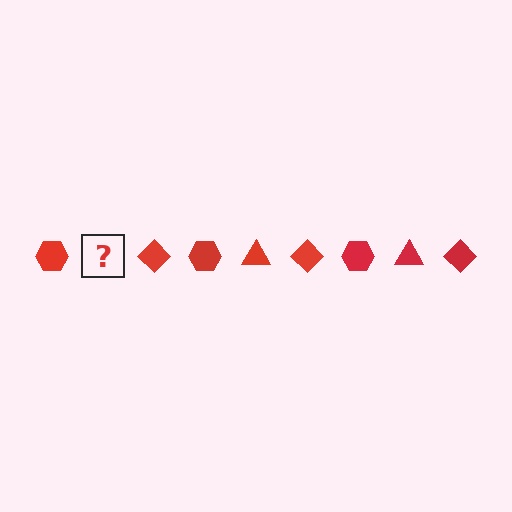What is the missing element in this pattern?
The missing element is a red triangle.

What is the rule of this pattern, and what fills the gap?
The rule is that the pattern cycles through hexagon, triangle, diamond shapes in red. The gap should be filled with a red triangle.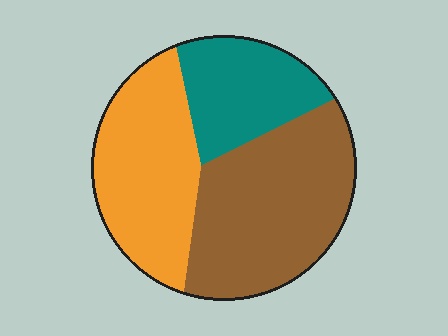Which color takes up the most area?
Brown, at roughly 45%.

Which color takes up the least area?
Teal, at roughly 25%.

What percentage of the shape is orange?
Orange covers about 35% of the shape.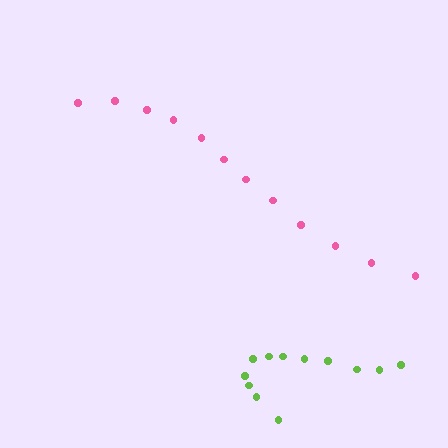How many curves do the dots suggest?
There are 2 distinct paths.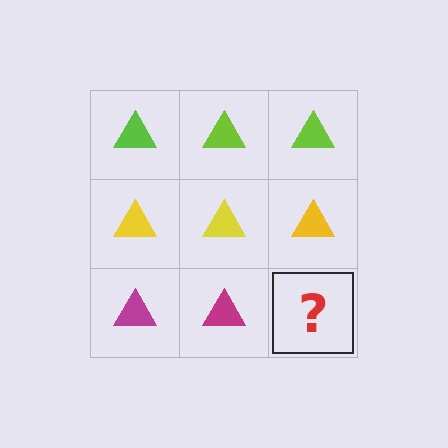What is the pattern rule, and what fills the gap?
The rule is that each row has a consistent color. The gap should be filled with a magenta triangle.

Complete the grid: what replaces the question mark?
The question mark should be replaced with a magenta triangle.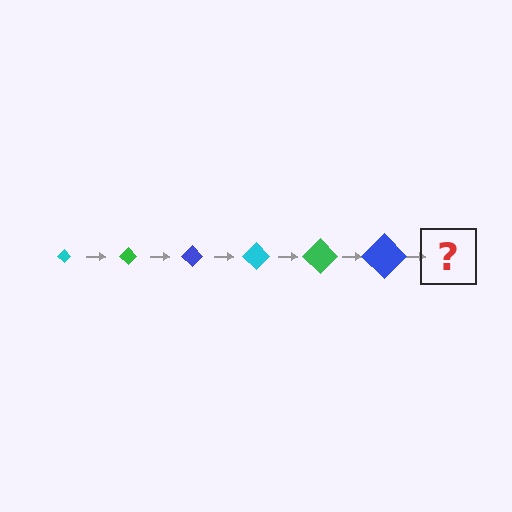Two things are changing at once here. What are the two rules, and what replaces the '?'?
The two rules are that the diamond grows larger each step and the color cycles through cyan, green, and blue. The '?' should be a cyan diamond, larger than the previous one.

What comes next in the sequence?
The next element should be a cyan diamond, larger than the previous one.